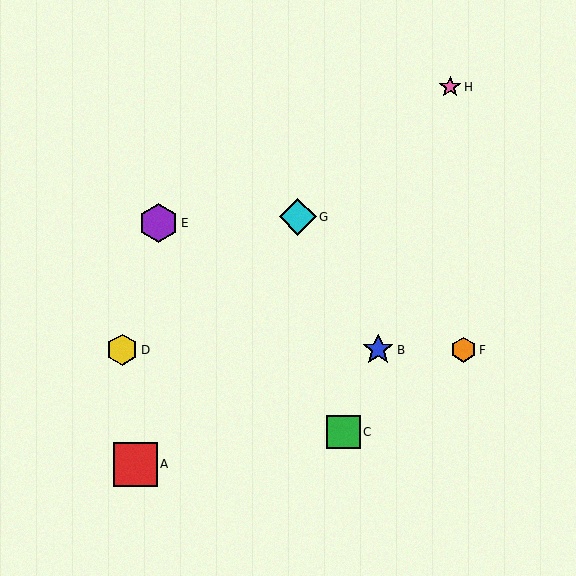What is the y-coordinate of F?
Object F is at y≈349.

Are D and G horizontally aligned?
No, D is at y≈350 and G is at y≈217.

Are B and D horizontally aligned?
Yes, both are at y≈350.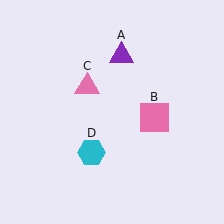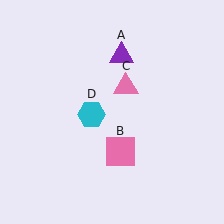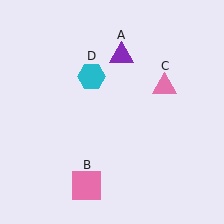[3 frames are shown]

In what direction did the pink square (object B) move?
The pink square (object B) moved down and to the left.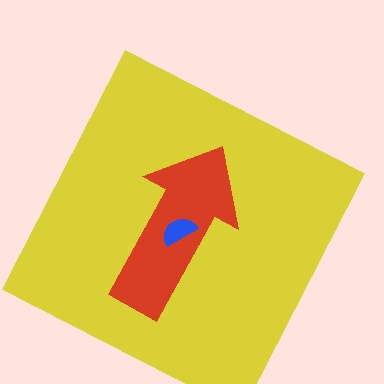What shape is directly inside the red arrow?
The blue semicircle.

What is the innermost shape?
The blue semicircle.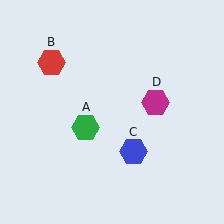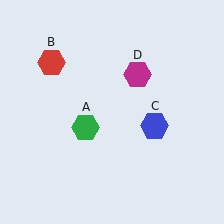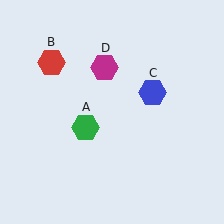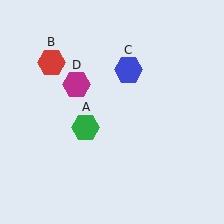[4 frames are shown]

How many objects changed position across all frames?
2 objects changed position: blue hexagon (object C), magenta hexagon (object D).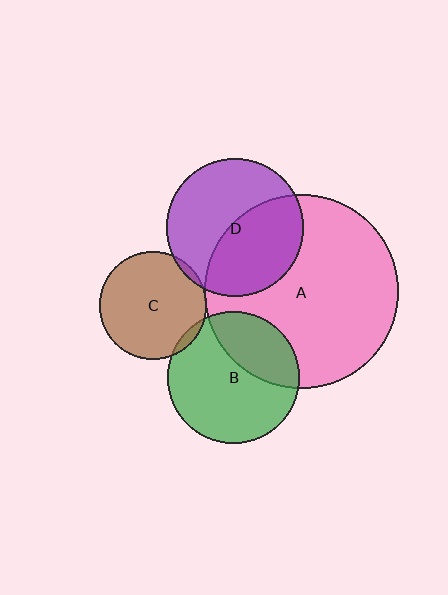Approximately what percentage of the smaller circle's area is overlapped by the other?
Approximately 5%.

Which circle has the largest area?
Circle A (pink).